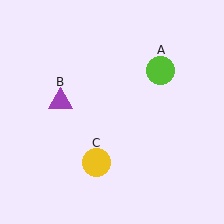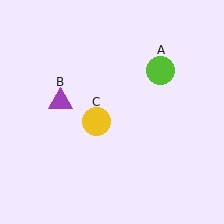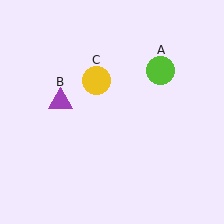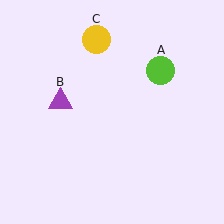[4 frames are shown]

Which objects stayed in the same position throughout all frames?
Lime circle (object A) and purple triangle (object B) remained stationary.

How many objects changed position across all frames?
1 object changed position: yellow circle (object C).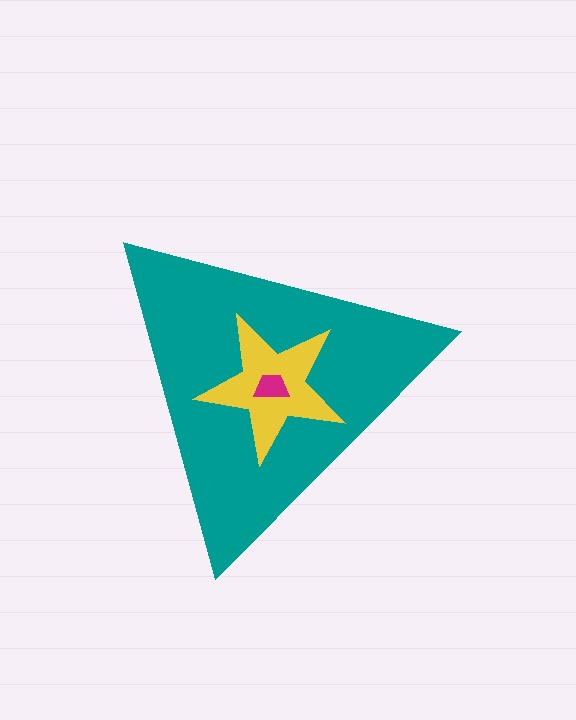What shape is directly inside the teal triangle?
The yellow star.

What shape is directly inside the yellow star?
The magenta trapezoid.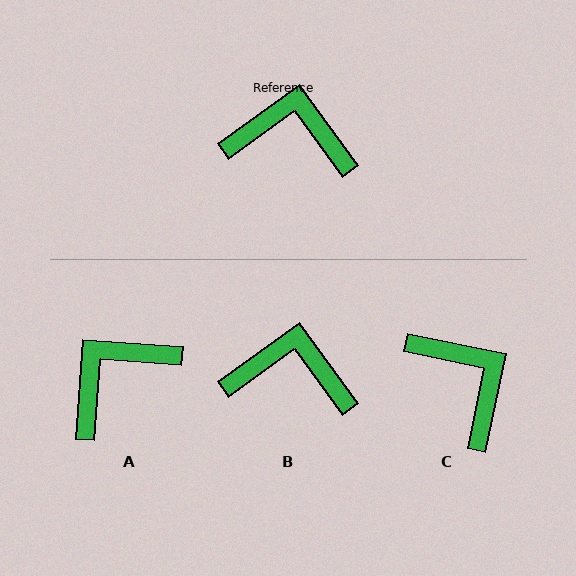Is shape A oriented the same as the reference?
No, it is off by about 50 degrees.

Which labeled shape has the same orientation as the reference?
B.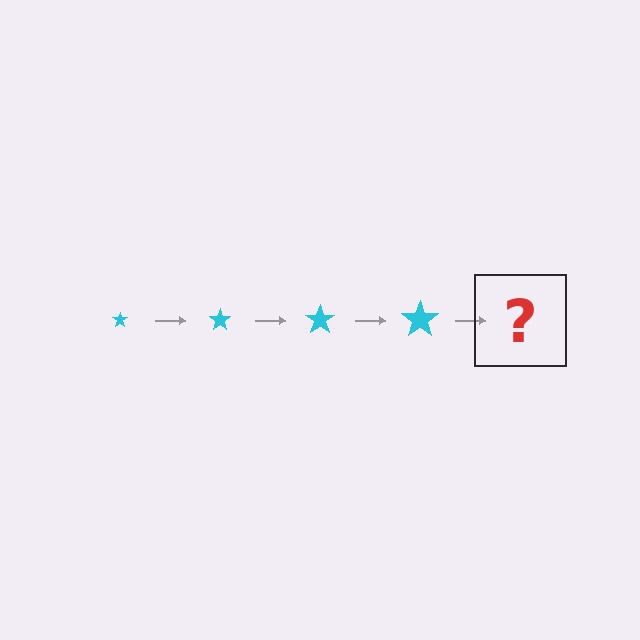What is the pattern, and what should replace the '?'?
The pattern is that the star gets progressively larger each step. The '?' should be a cyan star, larger than the previous one.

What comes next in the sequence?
The next element should be a cyan star, larger than the previous one.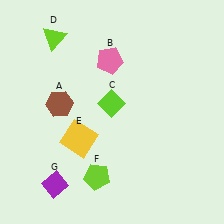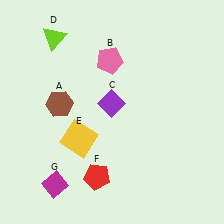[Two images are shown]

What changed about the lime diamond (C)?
In Image 1, C is lime. In Image 2, it changed to purple.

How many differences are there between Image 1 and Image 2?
There are 3 differences between the two images.